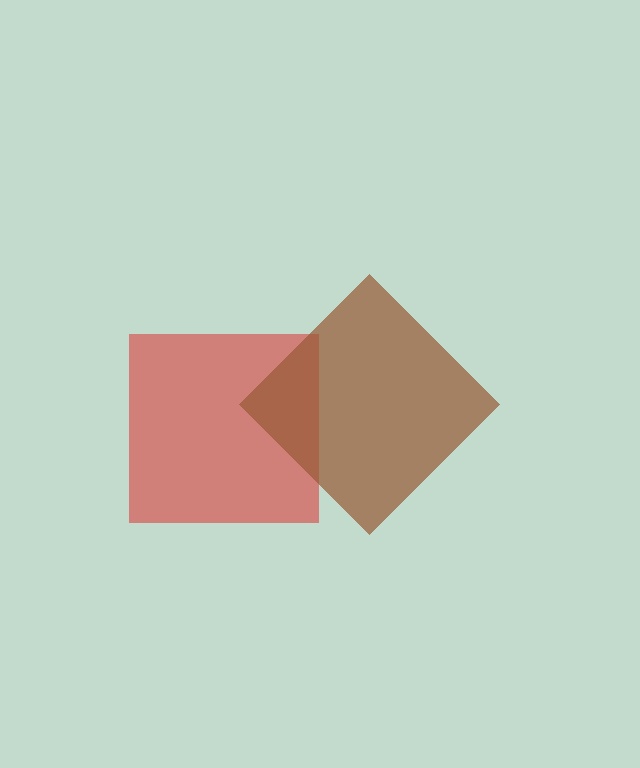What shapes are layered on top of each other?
The layered shapes are: a red square, a brown diamond.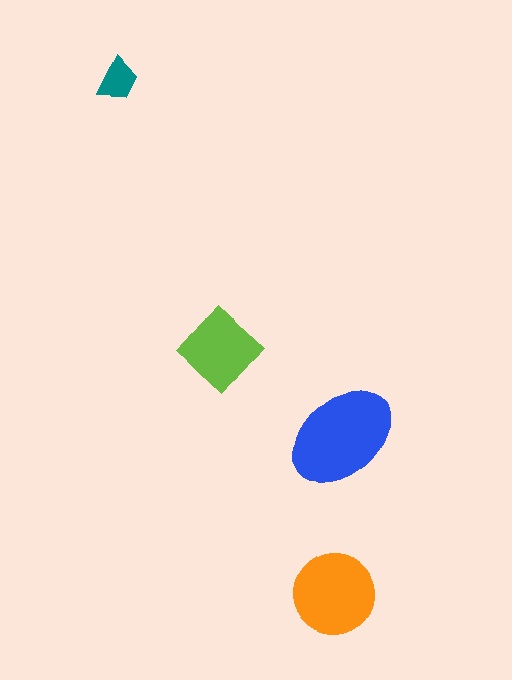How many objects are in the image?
There are 4 objects in the image.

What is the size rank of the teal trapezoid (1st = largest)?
4th.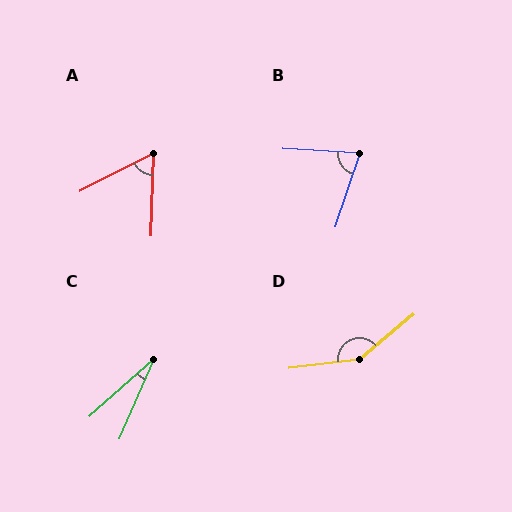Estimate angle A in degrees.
Approximately 62 degrees.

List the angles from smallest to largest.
C (25°), A (62°), B (75°), D (147°).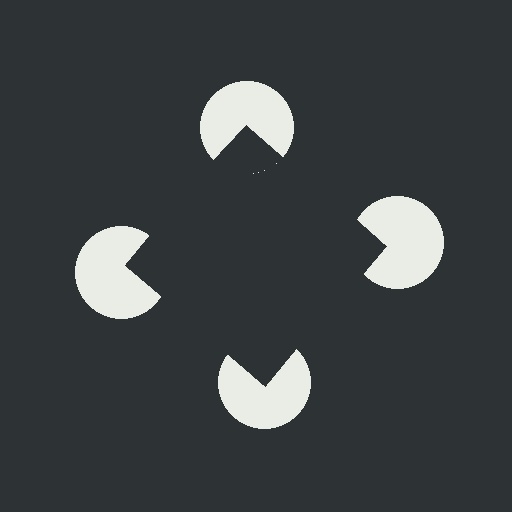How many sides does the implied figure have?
4 sides.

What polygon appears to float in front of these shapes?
An illusory square — its edges are inferred from the aligned wedge cuts in the pac-man discs, not physically drawn.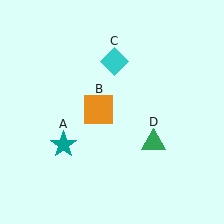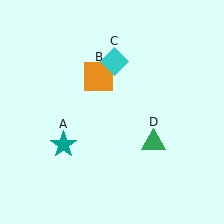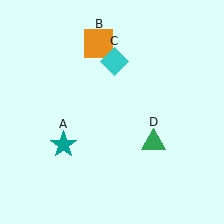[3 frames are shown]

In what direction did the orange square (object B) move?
The orange square (object B) moved up.